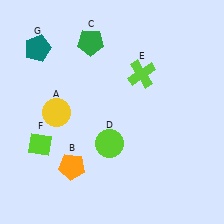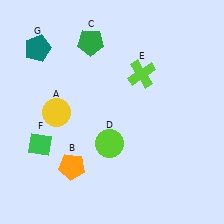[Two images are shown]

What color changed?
The diamond (F) changed from lime in Image 1 to green in Image 2.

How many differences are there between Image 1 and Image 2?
There is 1 difference between the two images.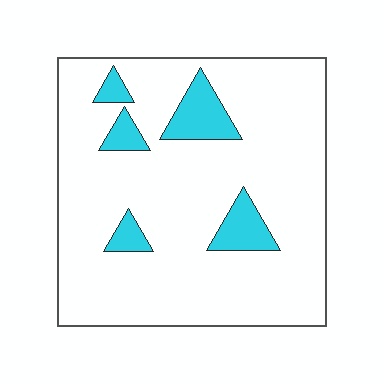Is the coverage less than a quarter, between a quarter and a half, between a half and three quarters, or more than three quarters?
Less than a quarter.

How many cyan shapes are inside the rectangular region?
5.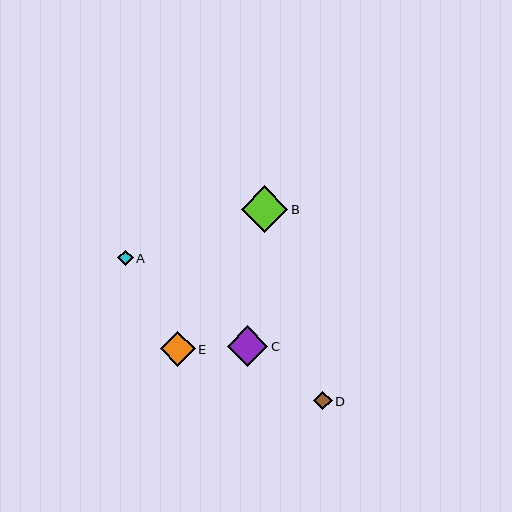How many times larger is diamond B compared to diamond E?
Diamond B is approximately 1.3 times the size of diamond E.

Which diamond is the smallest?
Diamond A is the smallest with a size of approximately 15 pixels.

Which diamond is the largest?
Diamond B is the largest with a size of approximately 47 pixels.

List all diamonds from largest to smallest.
From largest to smallest: B, C, E, D, A.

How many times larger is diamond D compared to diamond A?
Diamond D is approximately 1.2 times the size of diamond A.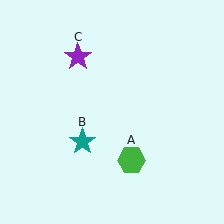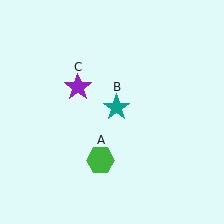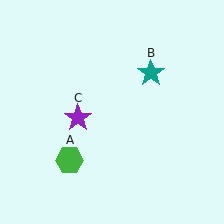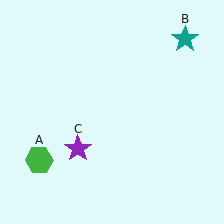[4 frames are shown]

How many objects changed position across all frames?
3 objects changed position: green hexagon (object A), teal star (object B), purple star (object C).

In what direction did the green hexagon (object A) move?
The green hexagon (object A) moved left.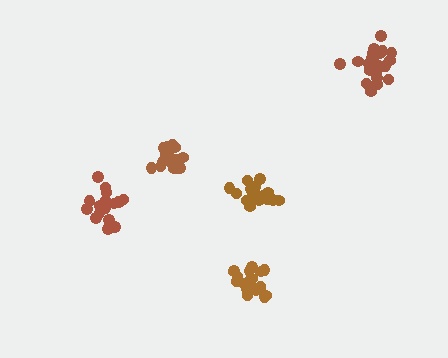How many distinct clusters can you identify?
There are 5 distinct clusters.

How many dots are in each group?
Group 1: 19 dots, Group 2: 21 dots, Group 3: 17 dots, Group 4: 15 dots, Group 5: 19 dots (91 total).